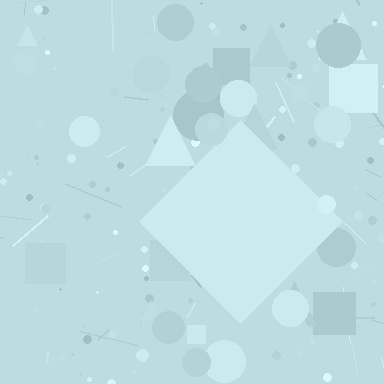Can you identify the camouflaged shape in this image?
The camouflaged shape is a diamond.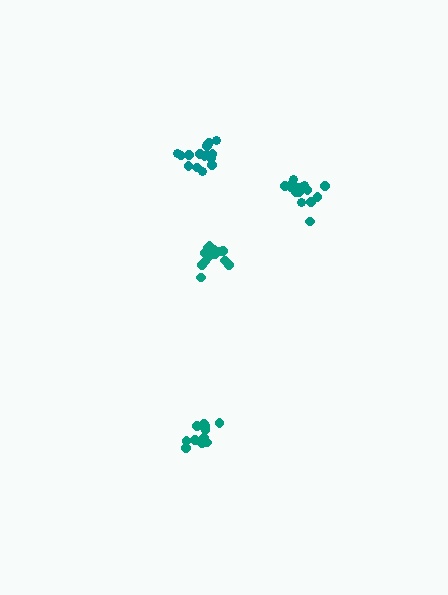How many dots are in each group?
Group 1: 13 dots, Group 2: 17 dots, Group 3: 16 dots, Group 4: 13 dots (59 total).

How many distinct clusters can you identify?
There are 4 distinct clusters.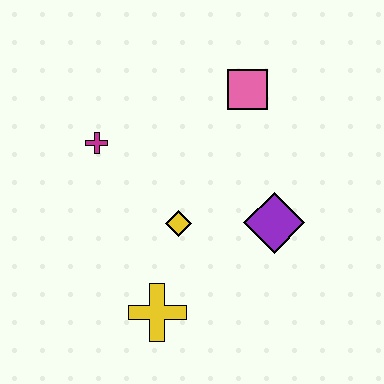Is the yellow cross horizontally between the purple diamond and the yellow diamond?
No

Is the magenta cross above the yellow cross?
Yes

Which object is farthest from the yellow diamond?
The pink square is farthest from the yellow diamond.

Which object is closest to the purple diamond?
The yellow diamond is closest to the purple diamond.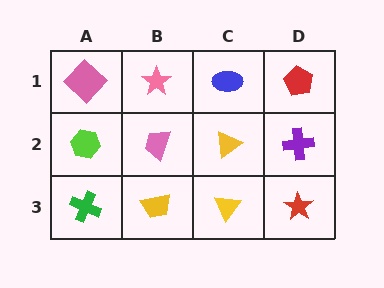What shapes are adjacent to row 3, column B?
A pink trapezoid (row 2, column B), a green cross (row 3, column A), a yellow triangle (row 3, column C).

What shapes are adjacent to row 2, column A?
A pink diamond (row 1, column A), a green cross (row 3, column A), a pink trapezoid (row 2, column B).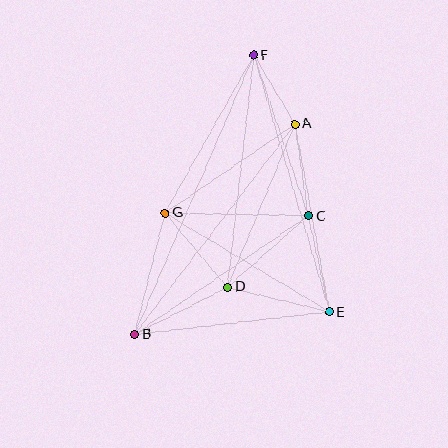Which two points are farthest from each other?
Points B and F are farthest from each other.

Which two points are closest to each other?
Points A and F are closest to each other.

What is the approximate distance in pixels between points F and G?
The distance between F and G is approximately 181 pixels.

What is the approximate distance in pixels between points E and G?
The distance between E and G is approximately 192 pixels.